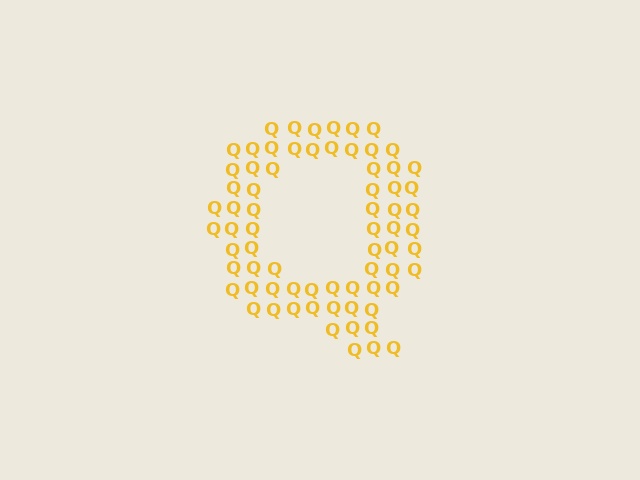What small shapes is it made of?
It is made of small letter Q's.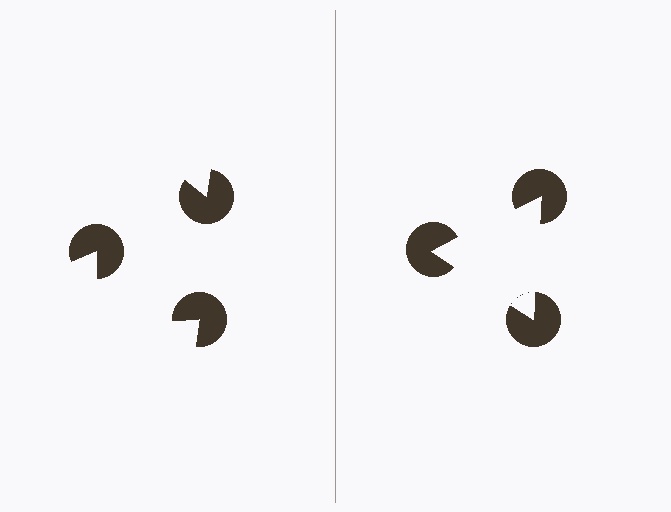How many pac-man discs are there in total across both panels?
6 — 3 on each side.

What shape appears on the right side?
An illusory triangle.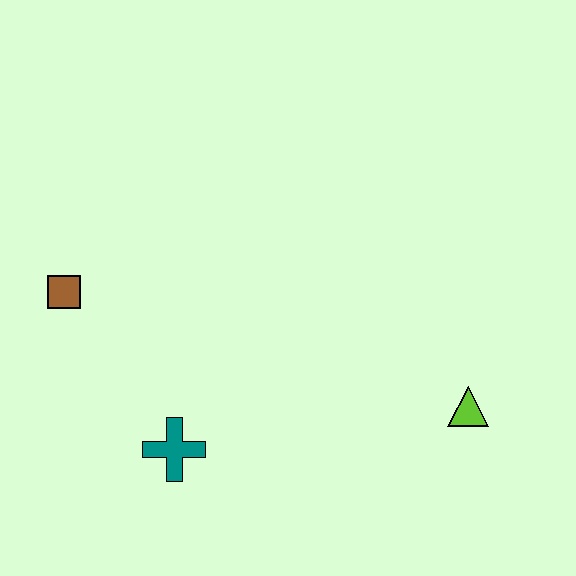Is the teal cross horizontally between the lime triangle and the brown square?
Yes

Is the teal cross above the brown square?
No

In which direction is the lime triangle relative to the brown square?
The lime triangle is to the right of the brown square.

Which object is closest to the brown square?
The teal cross is closest to the brown square.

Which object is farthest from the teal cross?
The lime triangle is farthest from the teal cross.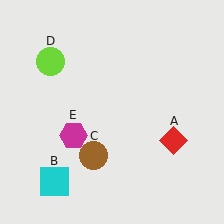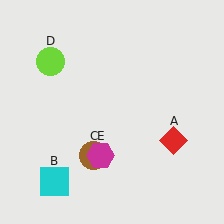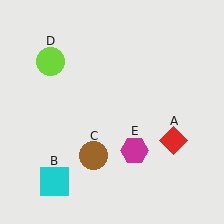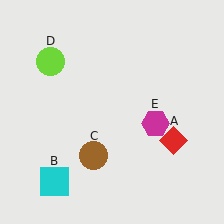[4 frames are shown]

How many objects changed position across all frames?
1 object changed position: magenta hexagon (object E).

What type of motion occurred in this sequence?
The magenta hexagon (object E) rotated counterclockwise around the center of the scene.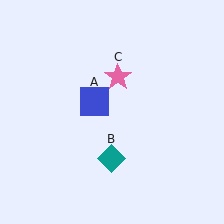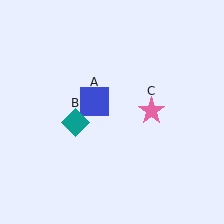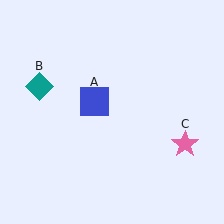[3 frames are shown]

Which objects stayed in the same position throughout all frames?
Blue square (object A) remained stationary.